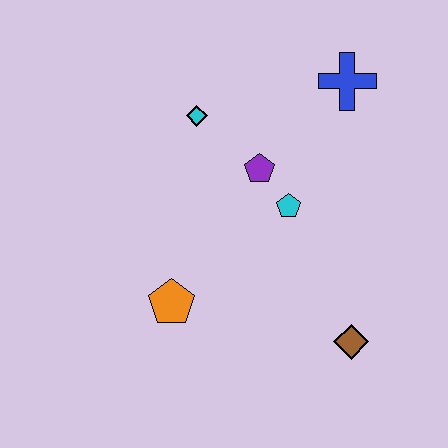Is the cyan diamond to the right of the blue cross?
No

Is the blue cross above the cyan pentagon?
Yes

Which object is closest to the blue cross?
The purple pentagon is closest to the blue cross.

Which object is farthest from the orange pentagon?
The blue cross is farthest from the orange pentagon.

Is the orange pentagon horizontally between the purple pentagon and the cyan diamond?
No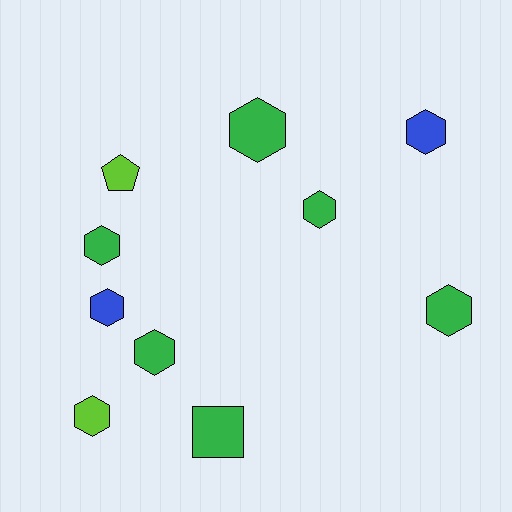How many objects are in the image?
There are 10 objects.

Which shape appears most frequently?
Hexagon, with 8 objects.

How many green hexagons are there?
There are 5 green hexagons.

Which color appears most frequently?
Green, with 6 objects.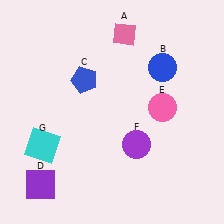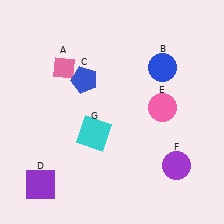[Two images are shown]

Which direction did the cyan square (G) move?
The cyan square (G) moved right.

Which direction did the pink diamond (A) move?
The pink diamond (A) moved left.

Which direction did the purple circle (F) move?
The purple circle (F) moved right.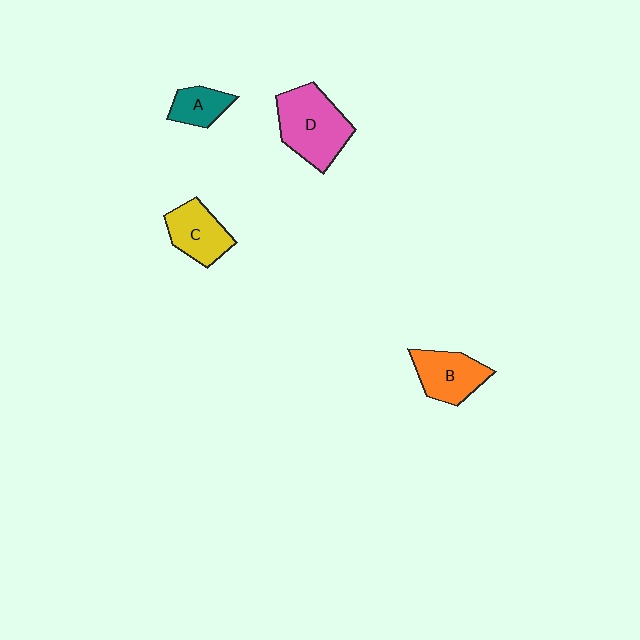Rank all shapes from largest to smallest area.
From largest to smallest: D (pink), B (orange), C (yellow), A (teal).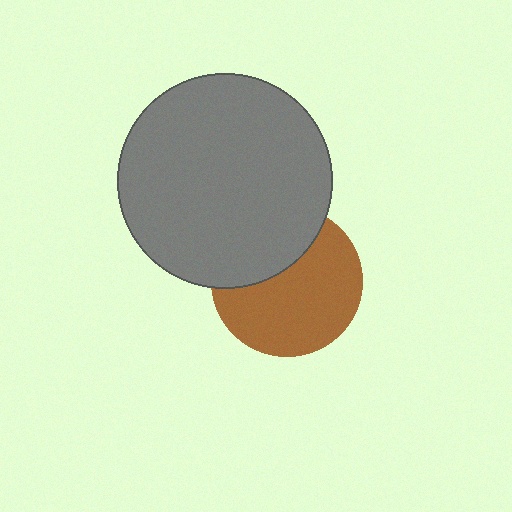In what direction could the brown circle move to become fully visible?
The brown circle could move down. That would shift it out from behind the gray circle entirely.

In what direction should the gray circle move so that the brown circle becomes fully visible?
The gray circle should move up. That is the shortest direction to clear the overlap and leave the brown circle fully visible.